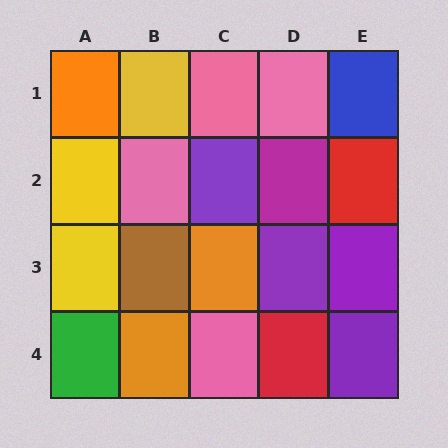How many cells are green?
1 cell is green.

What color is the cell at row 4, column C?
Pink.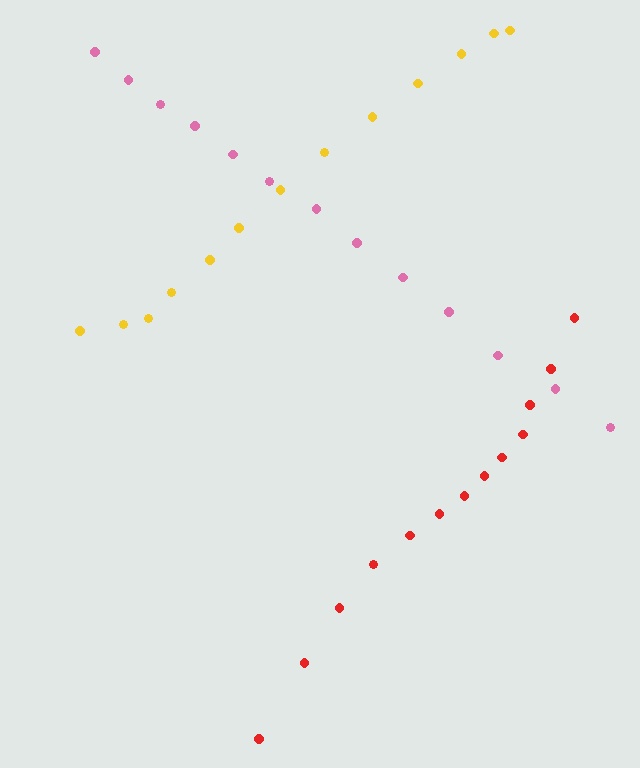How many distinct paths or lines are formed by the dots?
There are 3 distinct paths.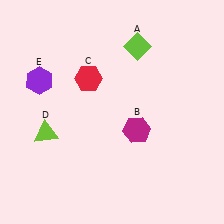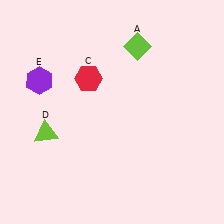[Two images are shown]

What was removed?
The magenta hexagon (B) was removed in Image 2.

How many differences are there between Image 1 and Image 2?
There is 1 difference between the two images.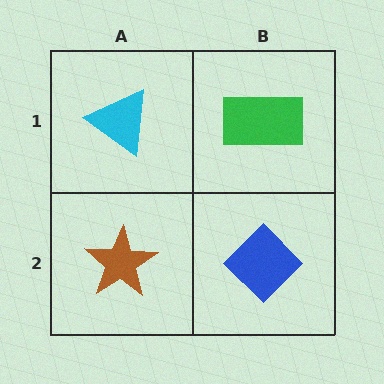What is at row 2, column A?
A brown star.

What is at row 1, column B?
A green rectangle.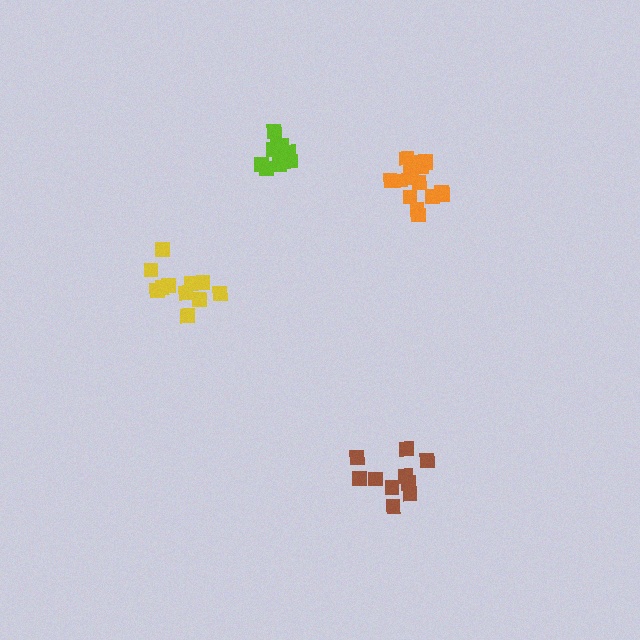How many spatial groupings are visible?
There are 4 spatial groupings.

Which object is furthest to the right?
The orange cluster is rightmost.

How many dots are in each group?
Group 1: 11 dots, Group 2: 16 dots, Group 3: 10 dots, Group 4: 11 dots (48 total).